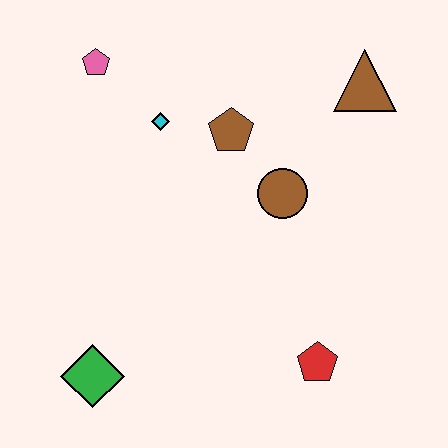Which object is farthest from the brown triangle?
The green diamond is farthest from the brown triangle.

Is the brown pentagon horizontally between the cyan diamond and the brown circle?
Yes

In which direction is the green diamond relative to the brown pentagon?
The green diamond is below the brown pentagon.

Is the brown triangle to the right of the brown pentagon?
Yes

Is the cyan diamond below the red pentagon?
No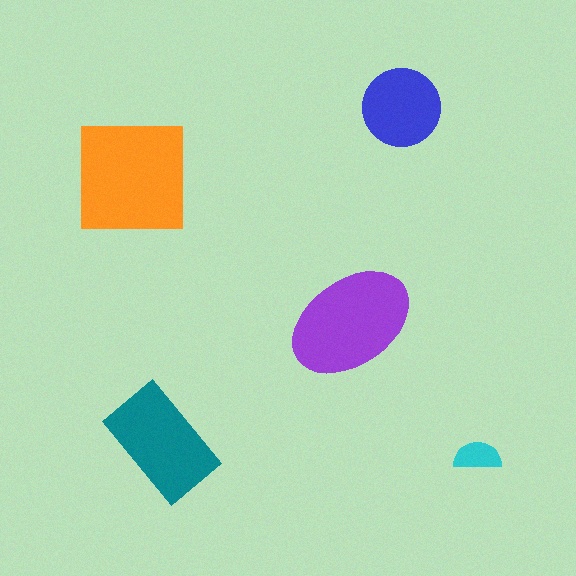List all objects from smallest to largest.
The cyan semicircle, the blue circle, the teal rectangle, the purple ellipse, the orange square.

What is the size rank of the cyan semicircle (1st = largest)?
5th.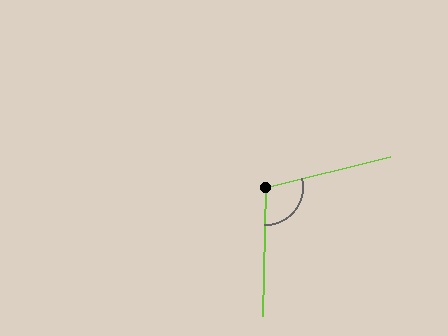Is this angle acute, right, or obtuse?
It is obtuse.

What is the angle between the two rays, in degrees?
Approximately 105 degrees.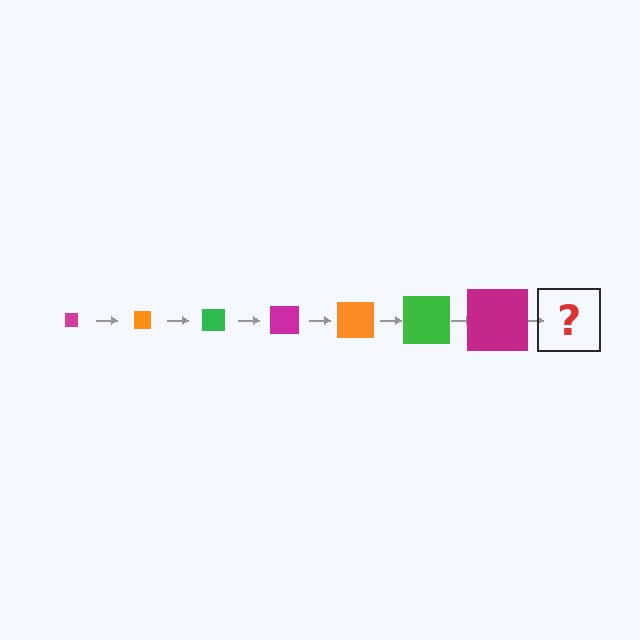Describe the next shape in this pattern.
It should be an orange square, larger than the previous one.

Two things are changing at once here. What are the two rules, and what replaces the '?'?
The two rules are that the square grows larger each step and the color cycles through magenta, orange, and green. The '?' should be an orange square, larger than the previous one.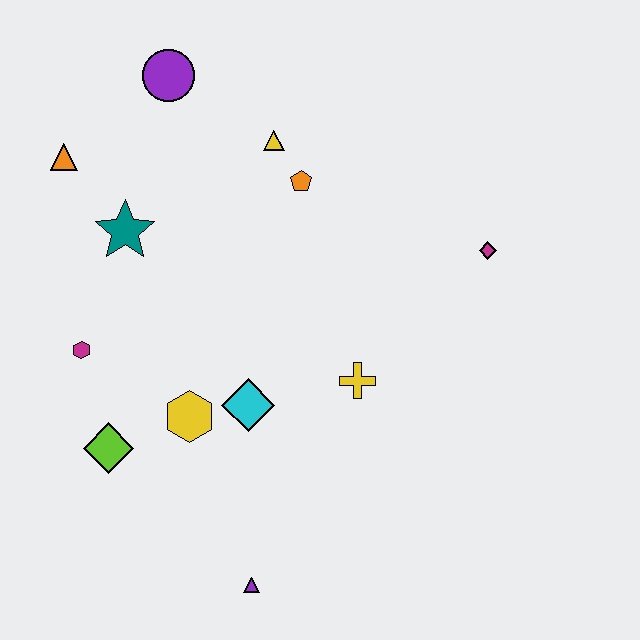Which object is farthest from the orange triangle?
The purple triangle is farthest from the orange triangle.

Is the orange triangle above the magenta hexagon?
Yes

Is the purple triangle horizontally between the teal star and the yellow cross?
Yes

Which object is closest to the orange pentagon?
The yellow triangle is closest to the orange pentagon.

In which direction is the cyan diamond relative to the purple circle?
The cyan diamond is below the purple circle.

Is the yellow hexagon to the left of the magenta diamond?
Yes